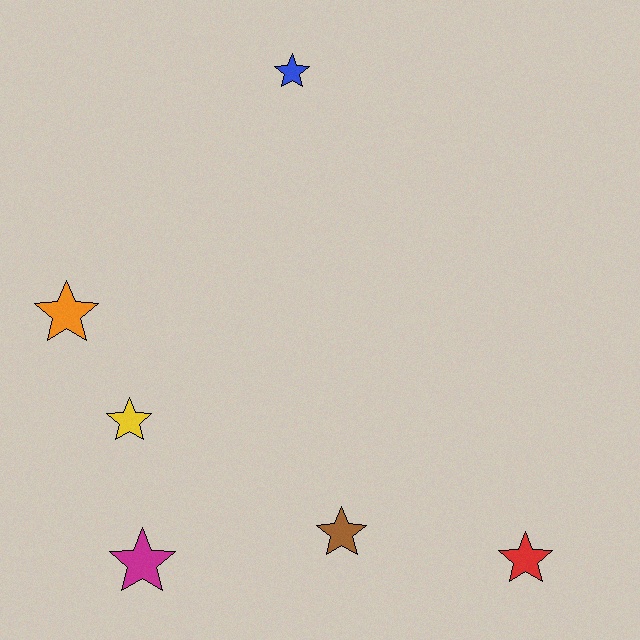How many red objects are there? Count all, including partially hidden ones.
There is 1 red object.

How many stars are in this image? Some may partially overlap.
There are 6 stars.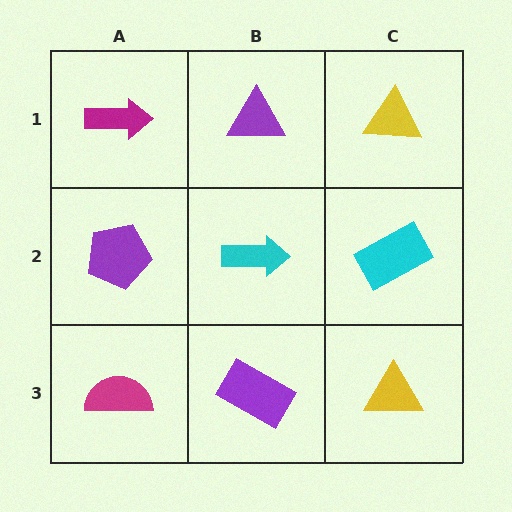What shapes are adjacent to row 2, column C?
A yellow triangle (row 1, column C), a yellow triangle (row 3, column C), a cyan arrow (row 2, column B).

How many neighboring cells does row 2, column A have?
3.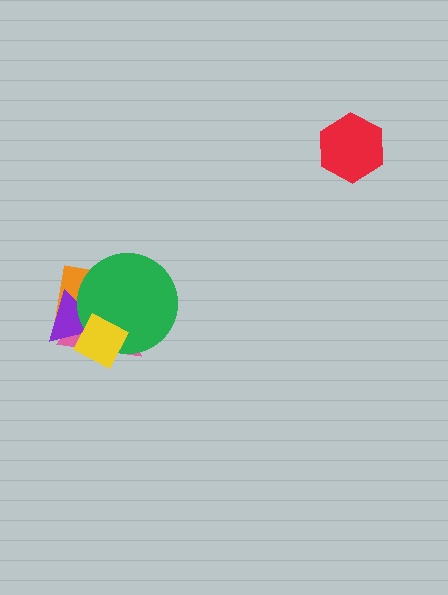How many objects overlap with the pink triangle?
4 objects overlap with the pink triangle.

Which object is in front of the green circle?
The yellow diamond is in front of the green circle.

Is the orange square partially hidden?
Yes, it is partially covered by another shape.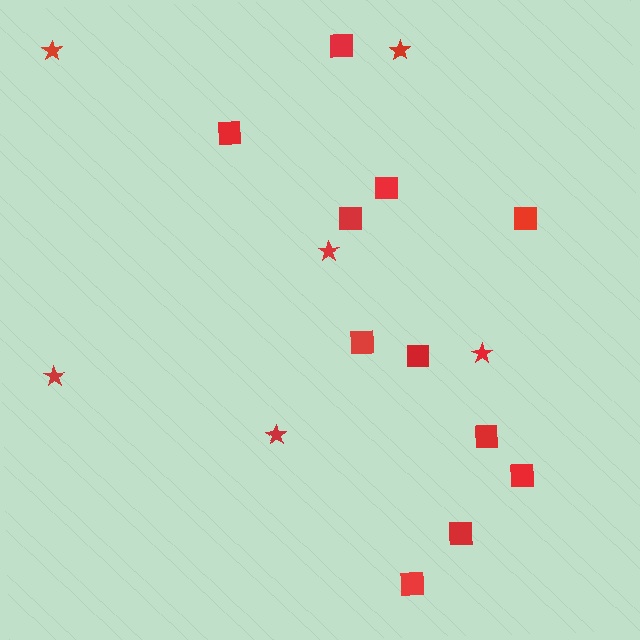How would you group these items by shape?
There are 2 groups: one group of stars (6) and one group of squares (11).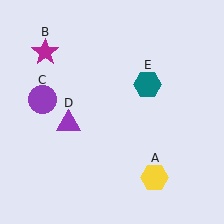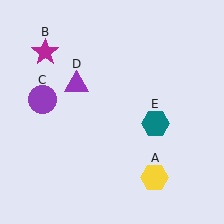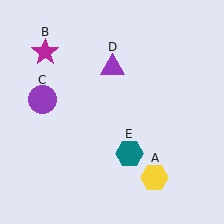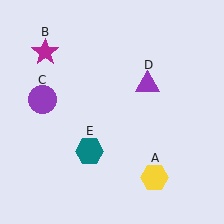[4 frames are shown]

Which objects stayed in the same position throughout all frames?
Yellow hexagon (object A) and magenta star (object B) and purple circle (object C) remained stationary.